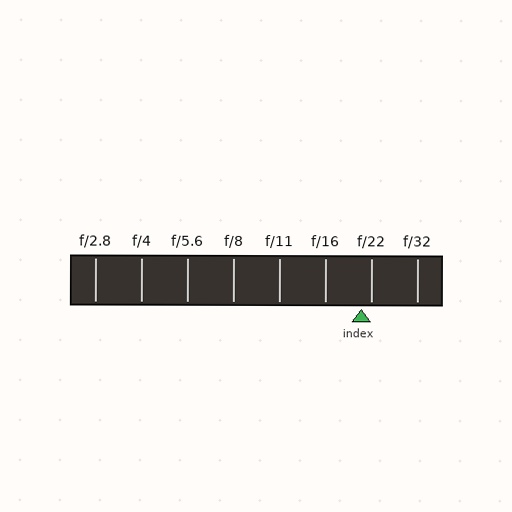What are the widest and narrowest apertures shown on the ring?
The widest aperture shown is f/2.8 and the narrowest is f/32.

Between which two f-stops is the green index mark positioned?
The index mark is between f/16 and f/22.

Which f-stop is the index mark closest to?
The index mark is closest to f/22.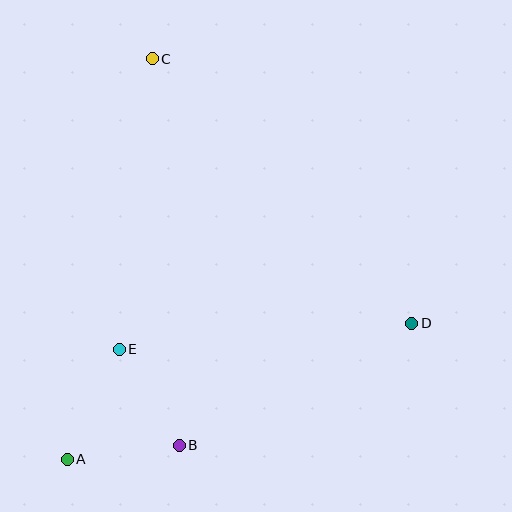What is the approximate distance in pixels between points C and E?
The distance between C and E is approximately 292 pixels.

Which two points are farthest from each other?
Points A and C are farthest from each other.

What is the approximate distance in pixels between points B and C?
The distance between B and C is approximately 387 pixels.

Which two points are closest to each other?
Points A and B are closest to each other.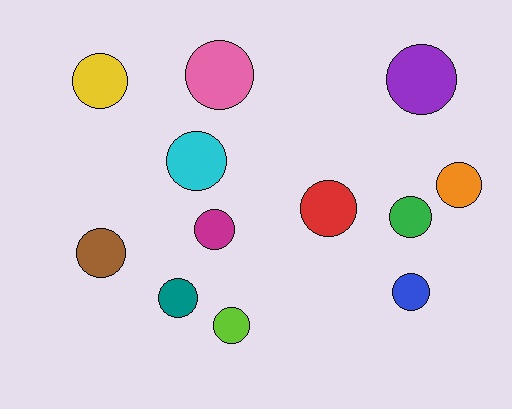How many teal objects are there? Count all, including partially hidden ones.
There is 1 teal object.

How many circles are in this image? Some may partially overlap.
There are 12 circles.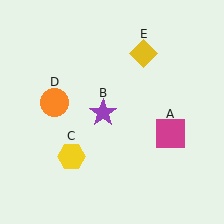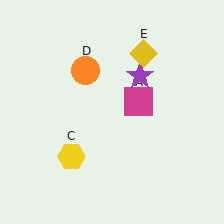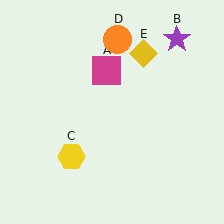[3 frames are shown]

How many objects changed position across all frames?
3 objects changed position: magenta square (object A), purple star (object B), orange circle (object D).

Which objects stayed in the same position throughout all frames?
Yellow hexagon (object C) and yellow diamond (object E) remained stationary.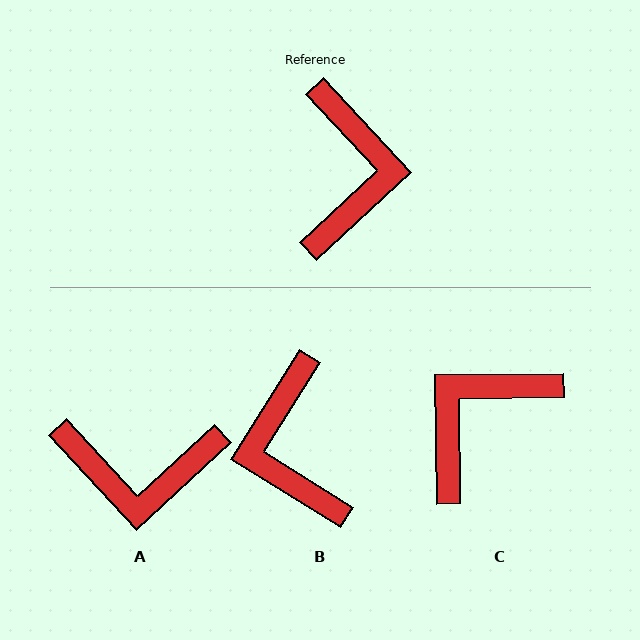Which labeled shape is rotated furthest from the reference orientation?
B, about 165 degrees away.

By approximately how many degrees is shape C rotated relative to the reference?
Approximately 138 degrees counter-clockwise.